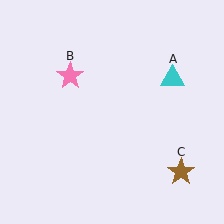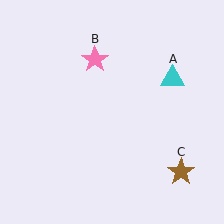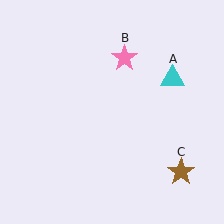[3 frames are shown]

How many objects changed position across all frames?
1 object changed position: pink star (object B).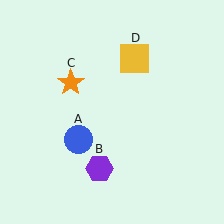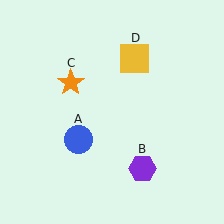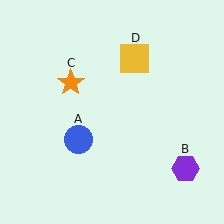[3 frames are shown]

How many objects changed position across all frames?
1 object changed position: purple hexagon (object B).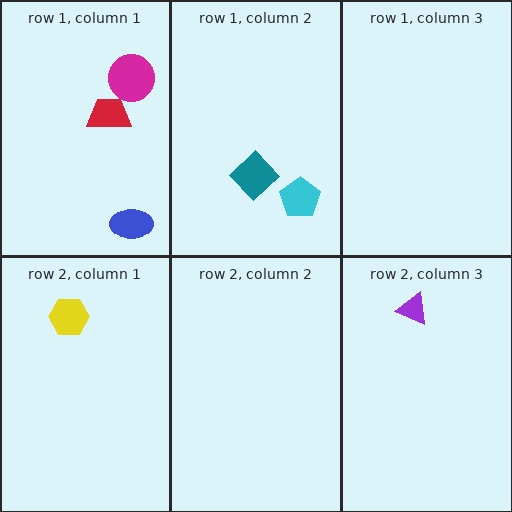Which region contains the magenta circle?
The row 1, column 1 region.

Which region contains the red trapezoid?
The row 1, column 1 region.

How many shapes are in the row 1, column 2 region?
2.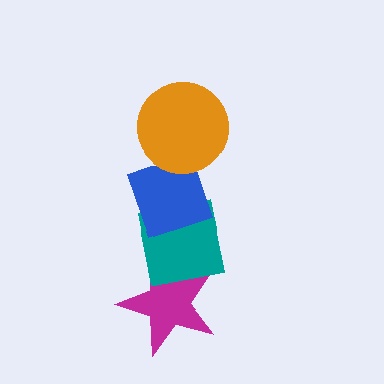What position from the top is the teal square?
The teal square is 3rd from the top.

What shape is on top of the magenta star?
The teal square is on top of the magenta star.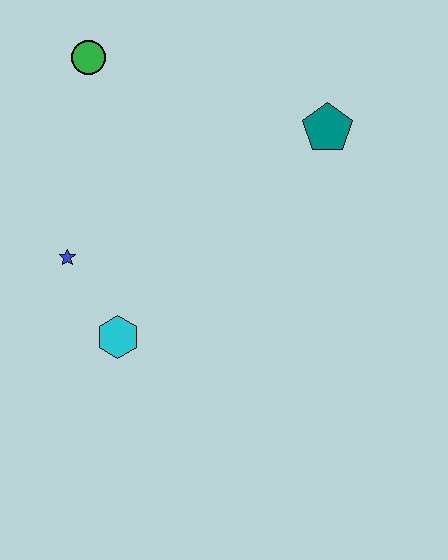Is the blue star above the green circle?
No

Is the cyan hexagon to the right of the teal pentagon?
No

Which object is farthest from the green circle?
The cyan hexagon is farthest from the green circle.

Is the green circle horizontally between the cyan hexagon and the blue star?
Yes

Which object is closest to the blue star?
The cyan hexagon is closest to the blue star.